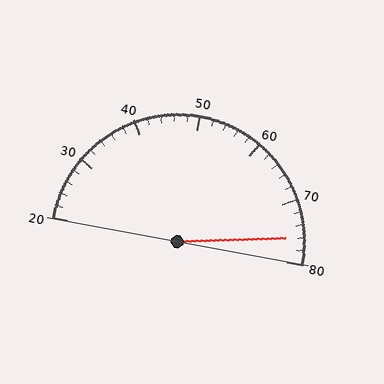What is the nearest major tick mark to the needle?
The nearest major tick mark is 80.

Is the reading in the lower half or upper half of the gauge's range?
The reading is in the upper half of the range (20 to 80).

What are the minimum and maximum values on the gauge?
The gauge ranges from 20 to 80.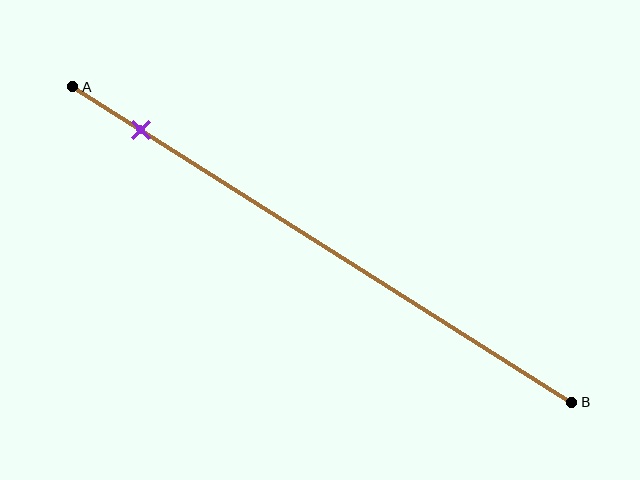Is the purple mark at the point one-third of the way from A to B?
No, the mark is at about 15% from A, not at the 33% one-third point.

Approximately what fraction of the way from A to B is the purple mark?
The purple mark is approximately 15% of the way from A to B.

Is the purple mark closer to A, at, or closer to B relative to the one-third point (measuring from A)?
The purple mark is closer to point A than the one-third point of segment AB.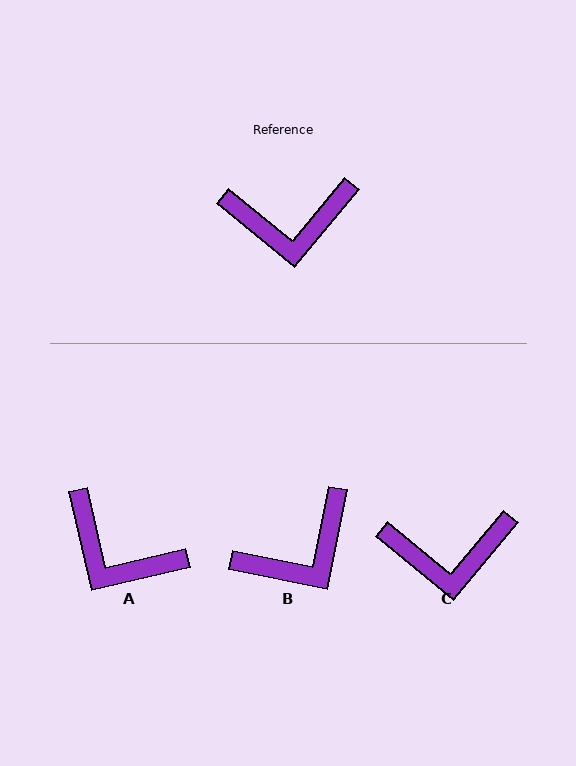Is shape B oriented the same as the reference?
No, it is off by about 28 degrees.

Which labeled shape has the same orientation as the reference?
C.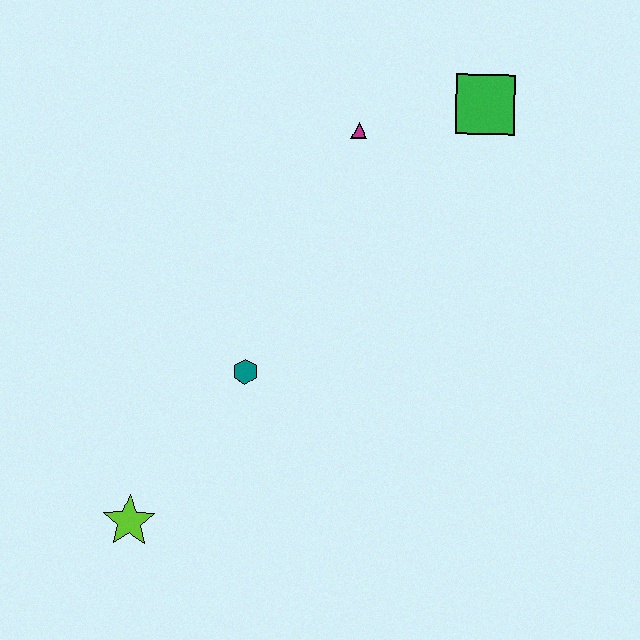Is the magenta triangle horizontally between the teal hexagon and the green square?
Yes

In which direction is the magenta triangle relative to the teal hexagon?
The magenta triangle is above the teal hexagon.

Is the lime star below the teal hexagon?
Yes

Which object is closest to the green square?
The magenta triangle is closest to the green square.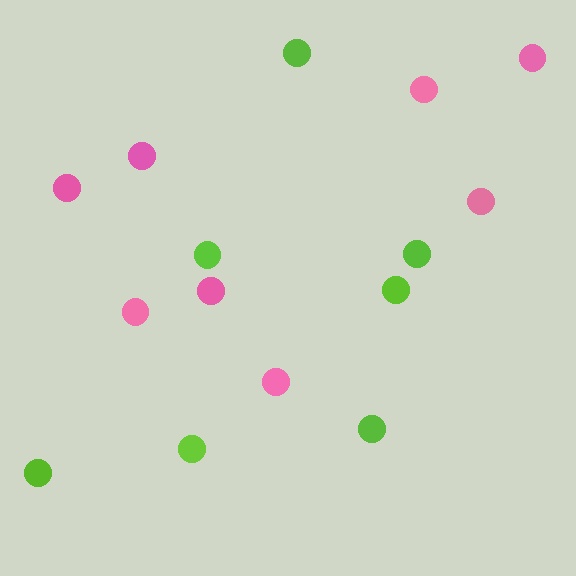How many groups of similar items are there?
There are 2 groups: one group of pink circles (8) and one group of lime circles (7).